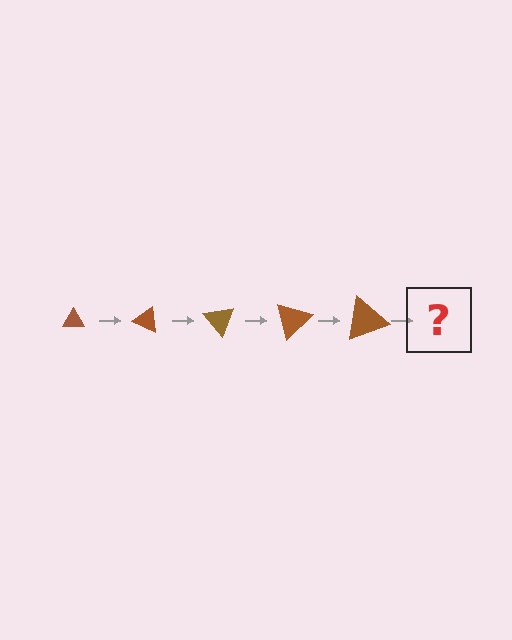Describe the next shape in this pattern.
It should be a triangle, larger than the previous one and rotated 125 degrees from the start.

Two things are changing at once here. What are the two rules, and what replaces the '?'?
The two rules are that the triangle grows larger each step and it rotates 25 degrees each step. The '?' should be a triangle, larger than the previous one and rotated 125 degrees from the start.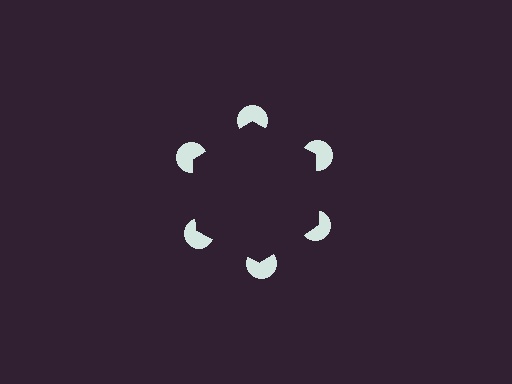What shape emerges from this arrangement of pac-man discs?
An illusory hexagon — its edges are inferred from the aligned wedge cuts in the pac-man discs, not physically drawn.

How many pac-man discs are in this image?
There are 6 — one at each vertex of the illusory hexagon.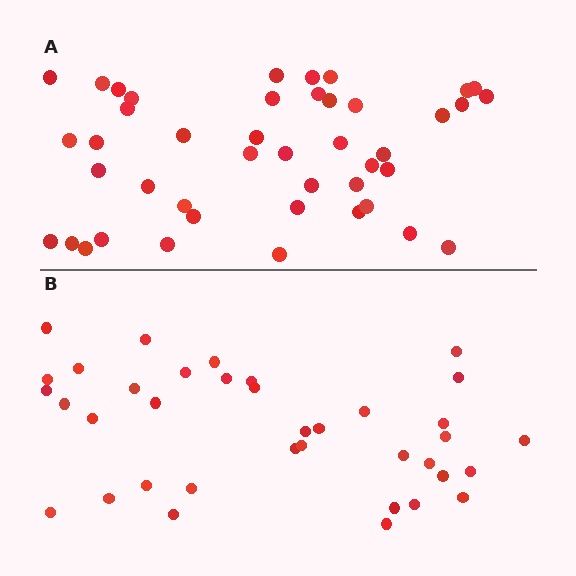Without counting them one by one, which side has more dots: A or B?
Region A (the top region) has more dots.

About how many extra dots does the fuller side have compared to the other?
Region A has roughly 8 or so more dots than region B.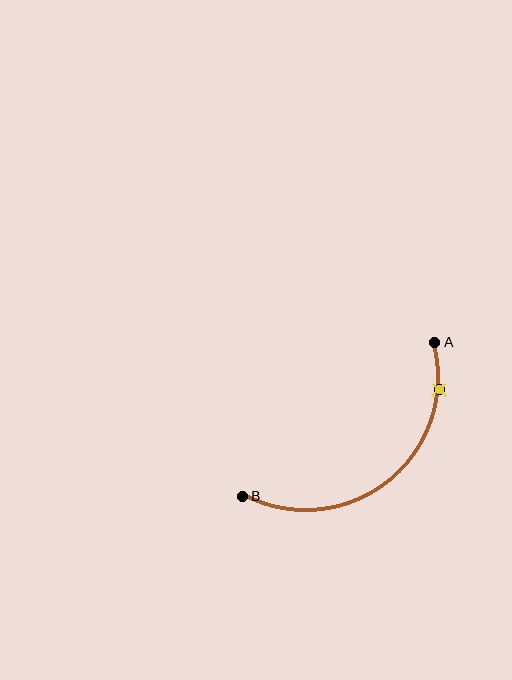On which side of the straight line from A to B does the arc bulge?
The arc bulges below and to the right of the straight line connecting A and B.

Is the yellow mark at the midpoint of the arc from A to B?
No. The yellow mark lies on the arc but is closer to endpoint A. The arc midpoint would be at the point on the curve equidistant along the arc from both A and B.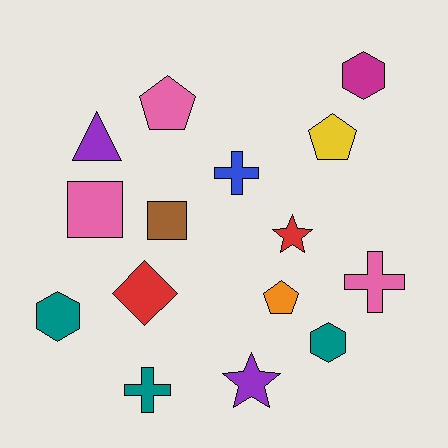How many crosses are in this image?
There are 3 crosses.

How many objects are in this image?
There are 15 objects.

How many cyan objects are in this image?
There are no cyan objects.